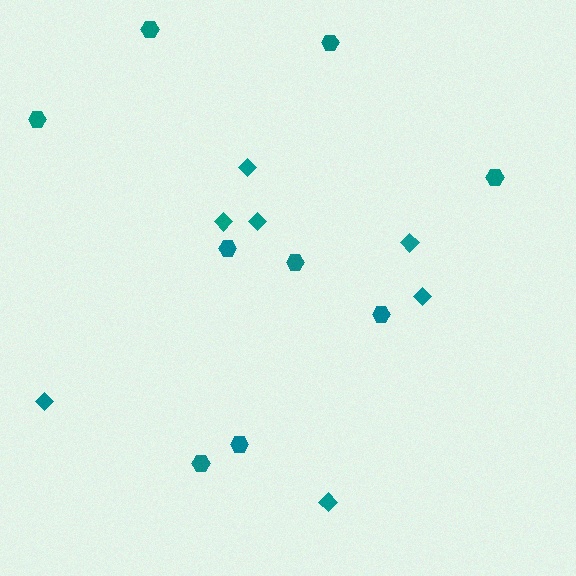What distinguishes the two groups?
There are 2 groups: one group of hexagons (9) and one group of diamonds (7).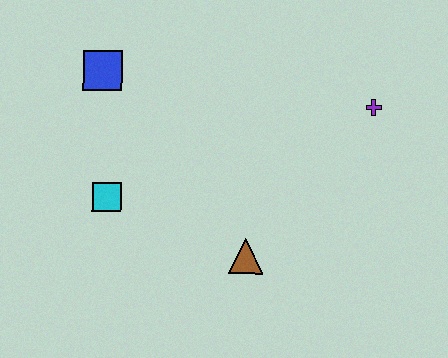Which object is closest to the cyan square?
The blue square is closest to the cyan square.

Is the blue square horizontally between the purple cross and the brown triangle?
No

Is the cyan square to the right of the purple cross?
No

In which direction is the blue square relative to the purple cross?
The blue square is to the left of the purple cross.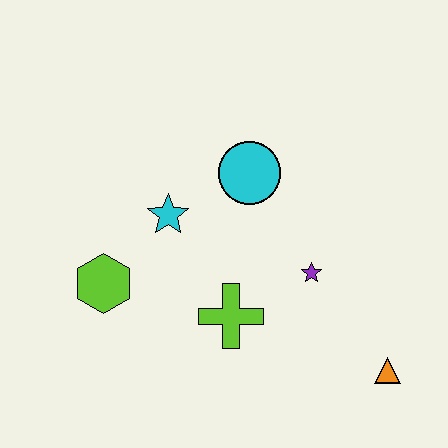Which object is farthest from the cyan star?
The orange triangle is farthest from the cyan star.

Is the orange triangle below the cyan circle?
Yes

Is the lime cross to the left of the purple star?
Yes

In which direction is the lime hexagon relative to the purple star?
The lime hexagon is to the left of the purple star.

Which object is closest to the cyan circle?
The cyan star is closest to the cyan circle.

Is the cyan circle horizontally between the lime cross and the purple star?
Yes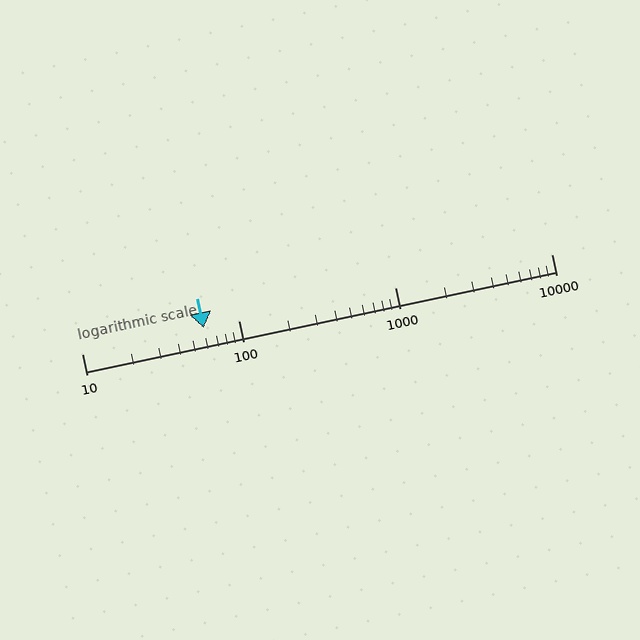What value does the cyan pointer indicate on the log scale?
The pointer indicates approximately 60.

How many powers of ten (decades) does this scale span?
The scale spans 3 decades, from 10 to 10000.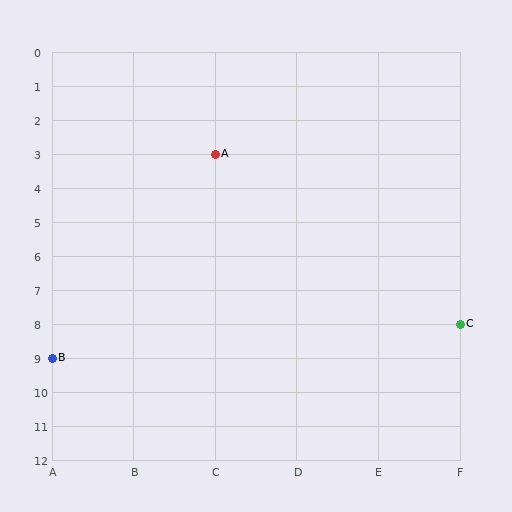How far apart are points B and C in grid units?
Points B and C are 5 columns and 1 row apart (about 5.1 grid units diagonally).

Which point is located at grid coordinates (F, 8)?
Point C is at (F, 8).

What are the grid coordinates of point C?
Point C is at grid coordinates (F, 8).